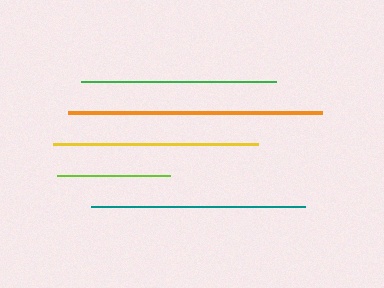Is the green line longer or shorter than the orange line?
The orange line is longer than the green line.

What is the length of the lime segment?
The lime segment is approximately 112 pixels long.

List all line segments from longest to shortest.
From longest to shortest: orange, teal, yellow, green, lime.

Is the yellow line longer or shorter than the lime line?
The yellow line is longer than the lime line.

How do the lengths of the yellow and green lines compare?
The yellow and green lines are approximately the same length.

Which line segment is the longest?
The orange line is the longest at approximately 255 pixels.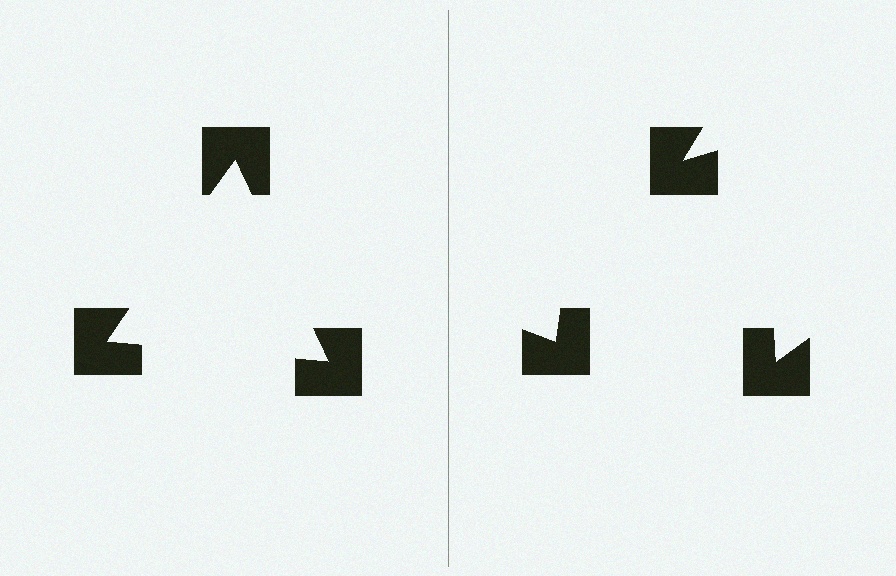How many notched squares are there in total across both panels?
6 — 3 on each side.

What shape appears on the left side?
An illusory triangle.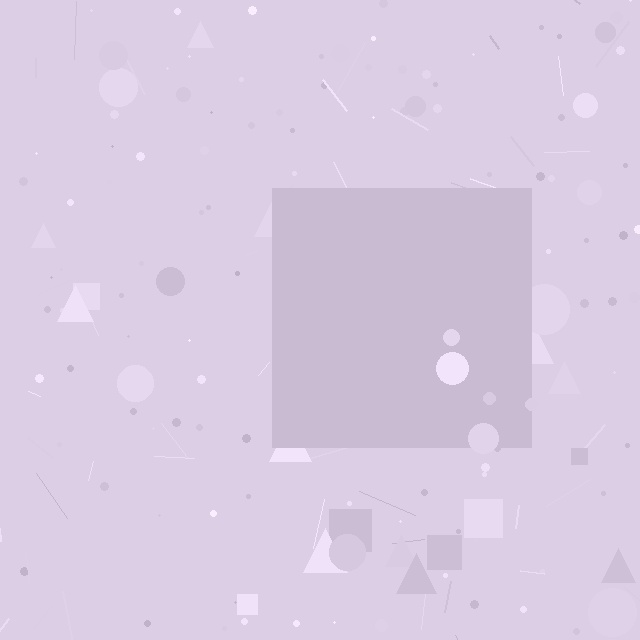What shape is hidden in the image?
A square is hidden in the image.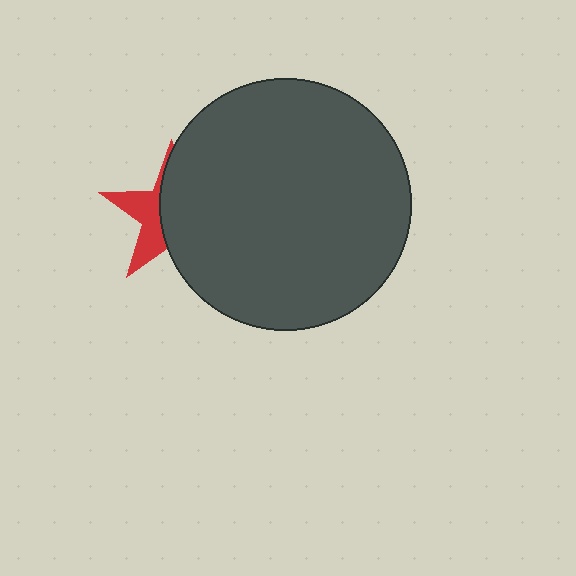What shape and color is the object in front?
The object in front is a dark gray circle.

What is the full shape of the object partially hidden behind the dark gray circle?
The partially hidden object is a red star.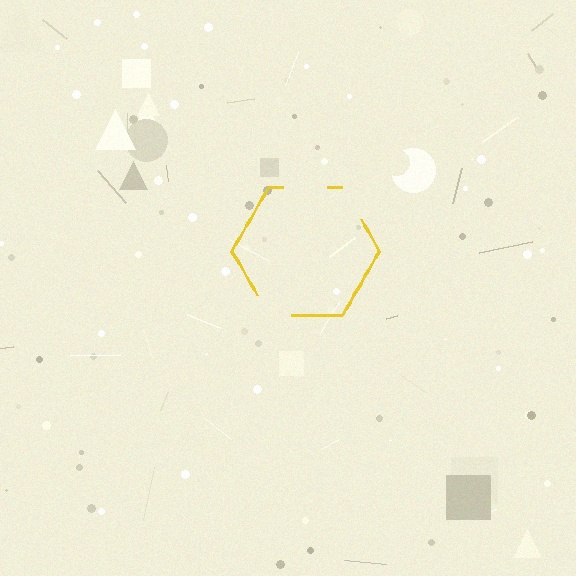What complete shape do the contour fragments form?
The contour fragments form a hexagon.